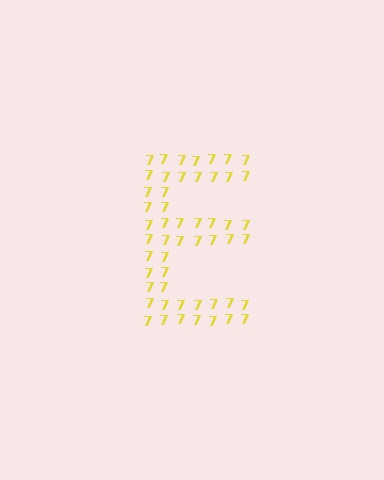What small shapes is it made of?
It is made of small digit 7's.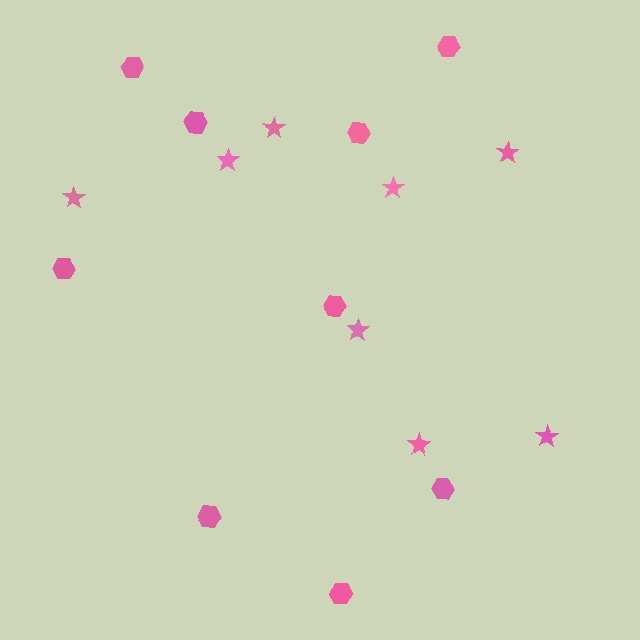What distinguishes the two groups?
There are 2 groups: one group of stars (8) and one group of hexagons (9).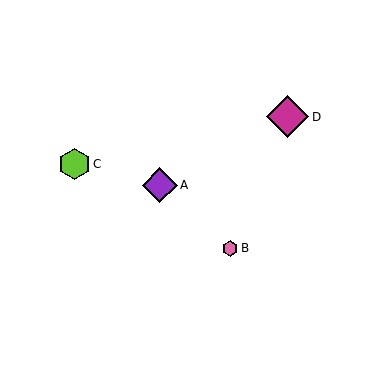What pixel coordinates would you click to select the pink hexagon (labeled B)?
Click at (230, 248) to select the pink hexagon B.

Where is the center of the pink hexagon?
The center of the pink hexagon is at (230, 248).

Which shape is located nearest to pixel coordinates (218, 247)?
The pink hexagon (labeled B) at (230, 248) is nearest to that location.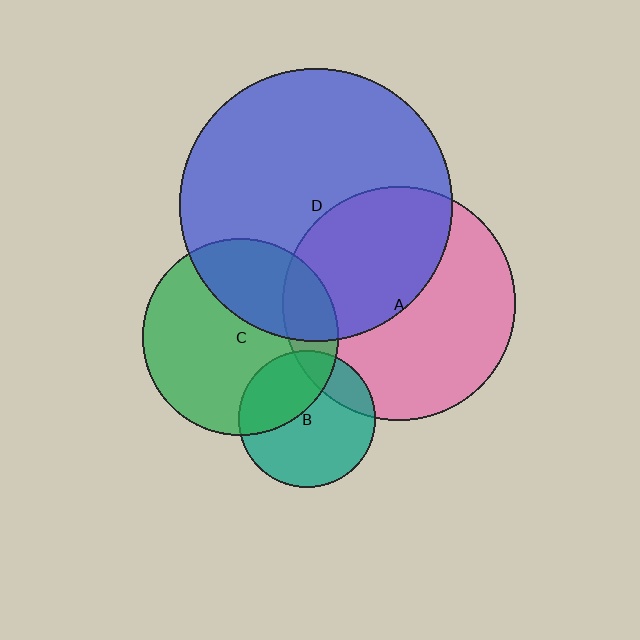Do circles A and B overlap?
Yes.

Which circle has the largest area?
Circle D (blue).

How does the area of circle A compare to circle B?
Approximately 2.9 times.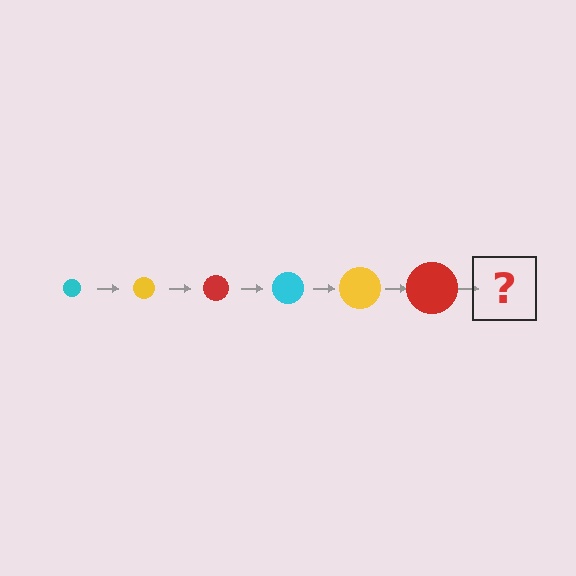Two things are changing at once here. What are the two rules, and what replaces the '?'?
The two rules are that the circle grows larger each step and the color cycles through cyan, yellow, and red. The '?' should be a cyan circle, larger than the previous one.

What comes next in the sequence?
The next element should be a cyan circle, larger than the previous one.